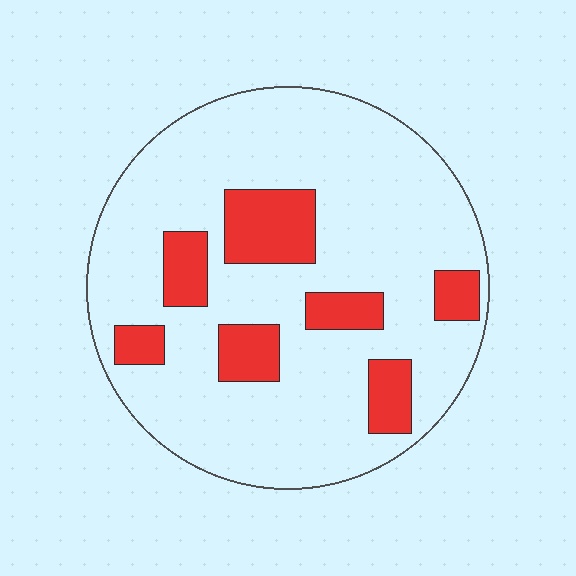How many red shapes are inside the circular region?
7.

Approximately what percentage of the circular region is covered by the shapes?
Approximately 20%.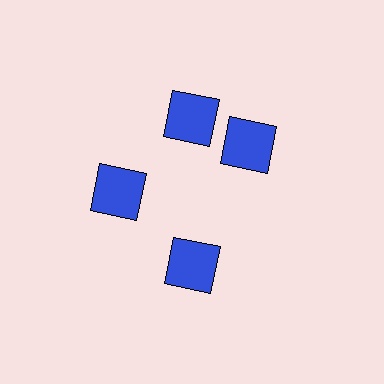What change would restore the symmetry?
The symmetry would be restored by rotating it back into even spacing with its neighbors so that all 4 squares sit at equal angles and equal distance from the center.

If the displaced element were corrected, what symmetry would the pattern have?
It would have 4-fold rotational symmetry — the pattern would map onto itself every 90 degrees.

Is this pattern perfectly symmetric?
No. The 4 blue squares are arranged in a ring, but one element near the 3 o'clock position is rotated out of alignment along the ring, breaking the 4-fold rotational symmetry.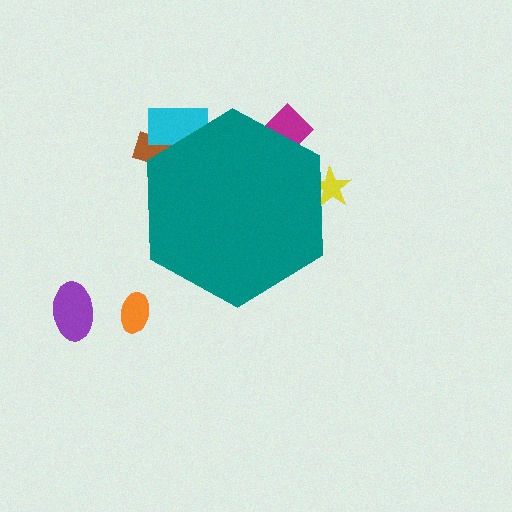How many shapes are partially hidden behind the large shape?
4 shapes are partially hidden.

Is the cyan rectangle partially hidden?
Yes, the cyan rectangle is partially hidden behind the teal hexagon.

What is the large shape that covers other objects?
A teal hexagon.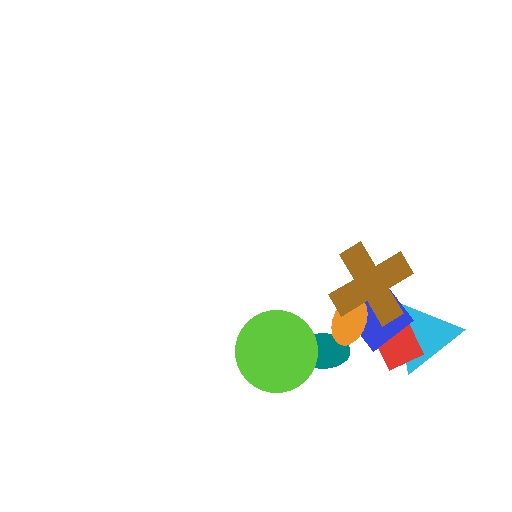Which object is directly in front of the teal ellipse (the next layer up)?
The lime circle is directly in front of the teal ellipse.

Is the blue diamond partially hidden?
Yes, it is partially covered by another shape.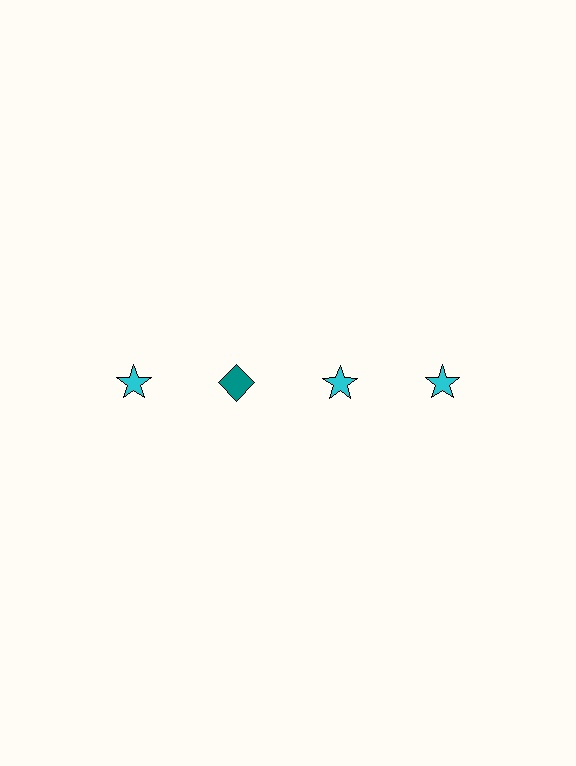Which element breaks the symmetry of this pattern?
The teal diamond in the top row, second from left column breaks the symmetry. All other shapes are cyan stars.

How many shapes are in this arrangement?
There are 4 shapes arranged in a grid pattern.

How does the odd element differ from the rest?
It differs in both color (teal instead of cyan) and shape (diamond instead of star).